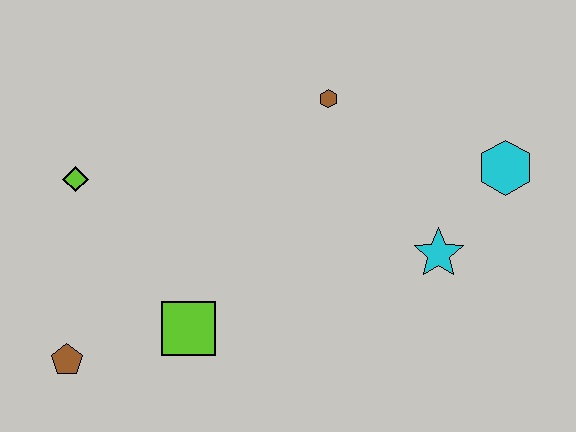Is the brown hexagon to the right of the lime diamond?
Yes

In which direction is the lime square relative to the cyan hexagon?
The lime square is to the left of the cyan hexagon.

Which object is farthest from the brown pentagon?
The cyan hexagon is farthest from the brown pentagon.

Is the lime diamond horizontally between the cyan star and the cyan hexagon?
No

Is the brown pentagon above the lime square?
No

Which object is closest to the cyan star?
The cyan hexagon is closest to the cyan star.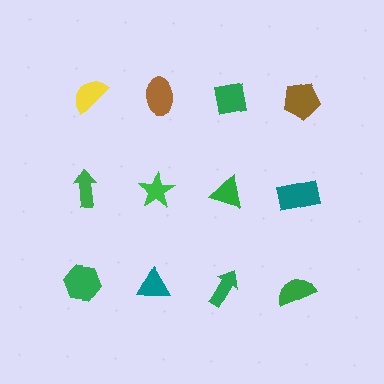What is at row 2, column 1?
A green arrow.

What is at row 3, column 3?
A green arrow.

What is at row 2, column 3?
A green triangle.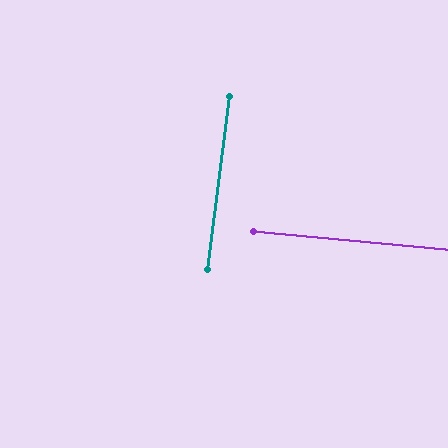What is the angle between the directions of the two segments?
Approximately 88 degrees.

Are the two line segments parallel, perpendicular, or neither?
Perpendicular — they meet at approximately 88°.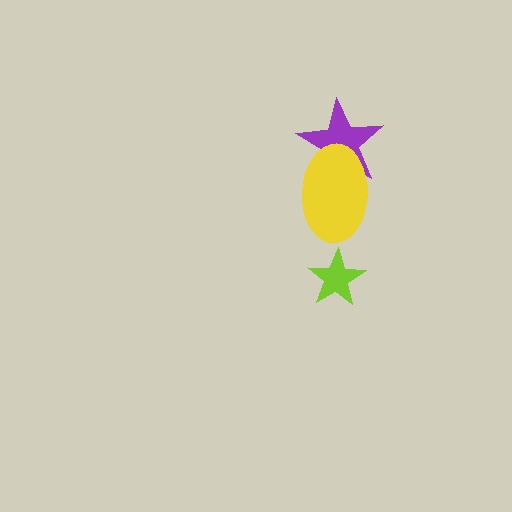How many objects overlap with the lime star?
0 objects overlap with the lime star.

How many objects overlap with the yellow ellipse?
1 object overlaps with the yellow ellipse.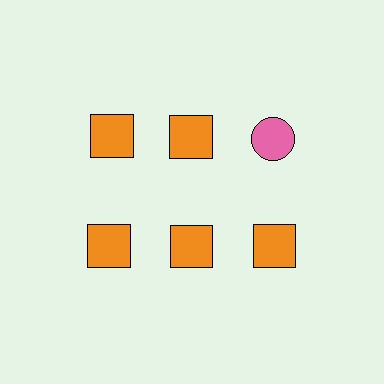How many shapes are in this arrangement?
There are 6 shapes arranged in a grid pattern.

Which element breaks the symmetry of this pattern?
The pink circle in the top row, center column breaks the symmetry. All other shapes are orange squares.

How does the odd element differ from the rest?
It differs in both color (pink instead of orange) and shape (circle instead of square).